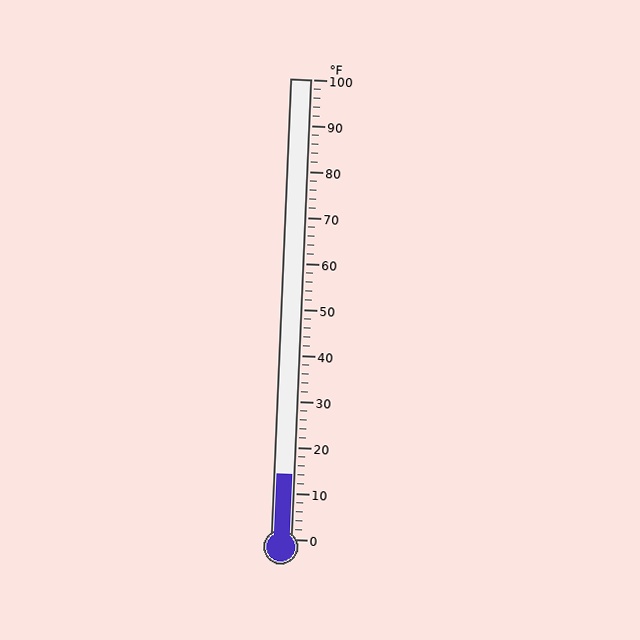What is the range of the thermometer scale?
The thermometer scale ranges from 0°F to 100°F.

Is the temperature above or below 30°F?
The temperature is below 30°F.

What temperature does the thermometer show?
The thermometer shows approximately 14°F.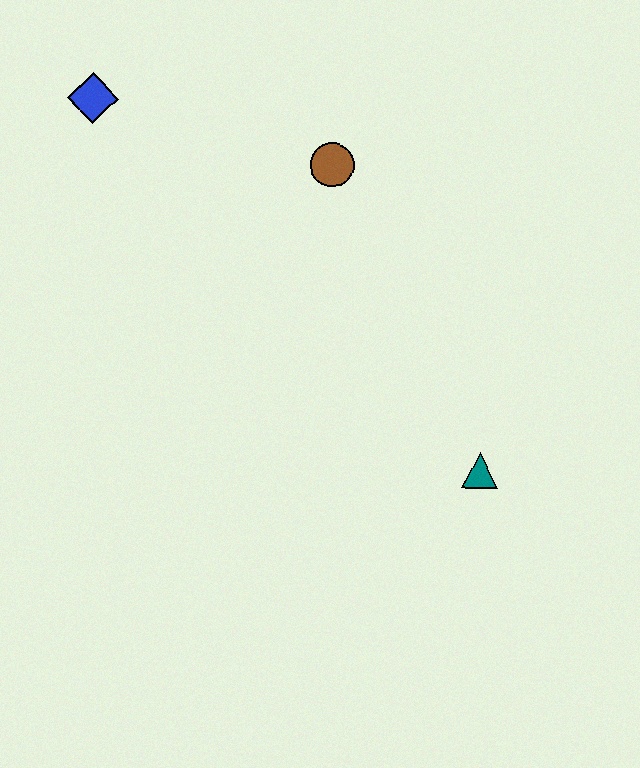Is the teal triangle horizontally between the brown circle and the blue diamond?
No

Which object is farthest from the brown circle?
The teal triangle is farthest from the brown circle.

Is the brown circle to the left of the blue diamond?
No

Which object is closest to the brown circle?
The blue diamond is closest to the brown circle.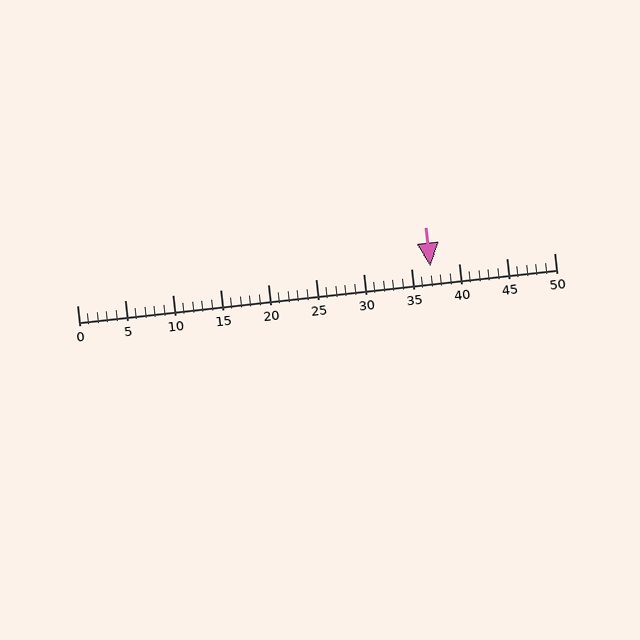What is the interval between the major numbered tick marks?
The major tick marks are spaced 5 units apart.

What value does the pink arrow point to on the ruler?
The pink arrow points to approximately 37.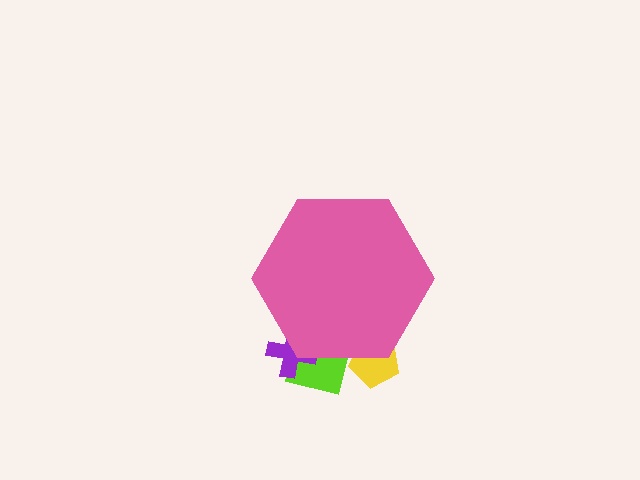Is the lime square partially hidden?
Yes, the lime square is partially hidden behind the pink hexagon.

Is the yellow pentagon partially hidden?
Yes, the yellow pentagon is partially hidden behind the pink hexagon.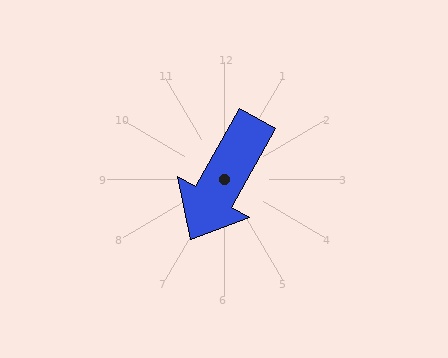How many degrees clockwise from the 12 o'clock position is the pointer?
Approximately 209 degrees.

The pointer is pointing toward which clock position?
Roughly 7 o'clock.